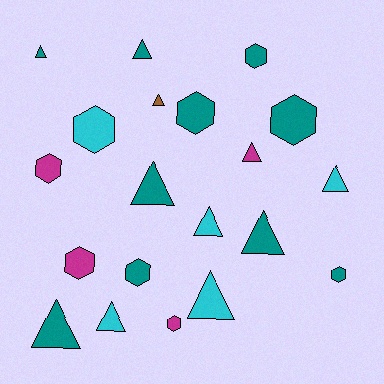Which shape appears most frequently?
Triangle, with 11 objects.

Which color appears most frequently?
Teal, with 10 objects.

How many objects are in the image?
There are 20 objects.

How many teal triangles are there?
There are 5 teal triangles.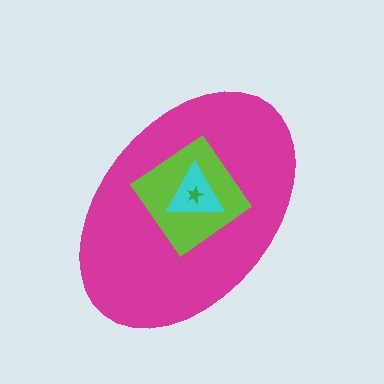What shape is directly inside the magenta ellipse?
The lime diamond.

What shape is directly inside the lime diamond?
The cyan triangle.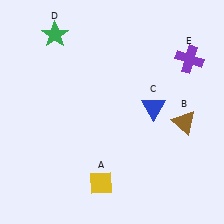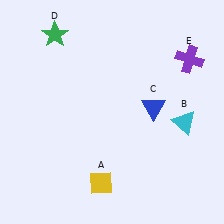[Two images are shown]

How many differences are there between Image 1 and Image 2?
There is 1 difference between the two images.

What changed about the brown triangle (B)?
In Image 1, B is brown. In Image 2, it changed to cyan.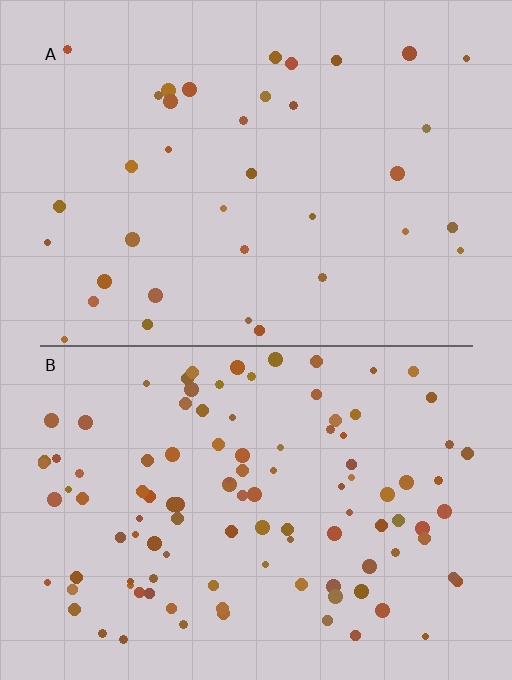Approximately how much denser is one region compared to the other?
Approximately 2.9× — region B over region A.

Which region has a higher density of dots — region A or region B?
B (the bottom).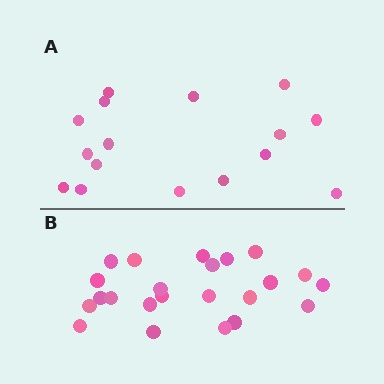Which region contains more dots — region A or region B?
Region B (the bottom region) has more dots.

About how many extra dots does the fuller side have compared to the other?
Region B has roughly 8 or so more dots than region A.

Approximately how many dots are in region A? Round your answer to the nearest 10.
About 20 dots. (The exact count is 16, which rounds to 20.)